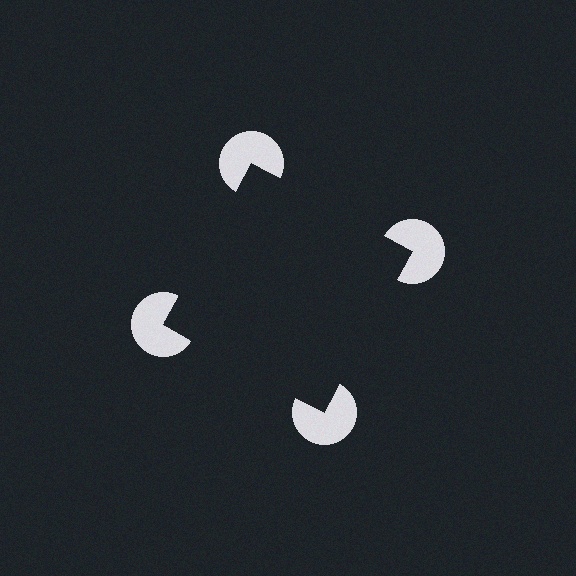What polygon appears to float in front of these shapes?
An illusory square — its edges are inferred from the aligned wedge cuts in the pac-man discs, not physically drawn.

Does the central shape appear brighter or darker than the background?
It typically appears slightly darker than the background, even though no actual brightness change is drawn.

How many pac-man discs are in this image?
There are 4 — one at each vertex of the illusory square.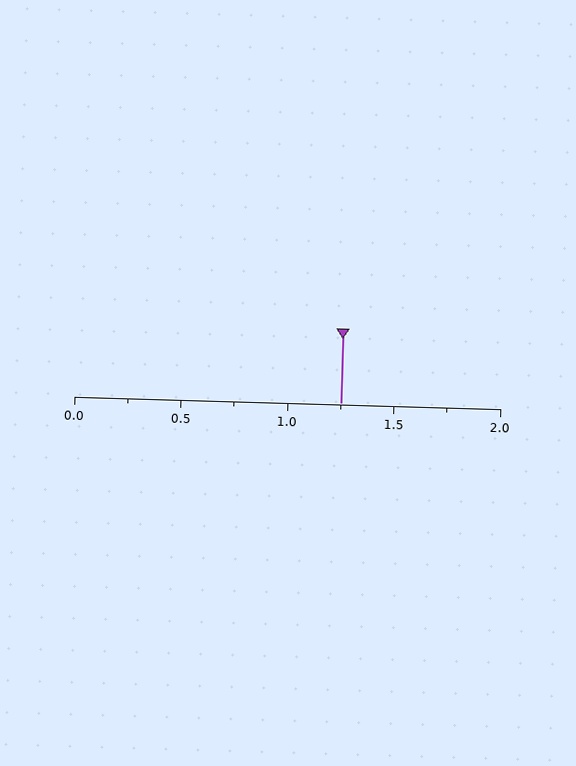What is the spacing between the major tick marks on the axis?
The major ticks are spaced 0.5 apart.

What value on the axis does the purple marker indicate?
The marker indicates approximately 1.25.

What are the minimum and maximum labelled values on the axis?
The axis runs from 0.0 to 2.0.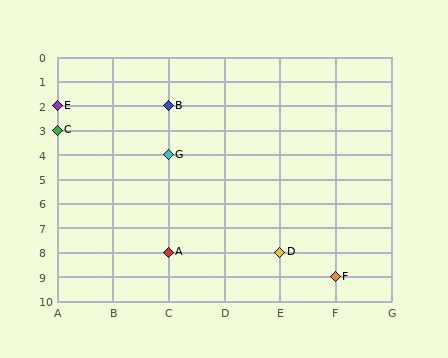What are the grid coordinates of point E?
Point E is at grid coordinates (A, 2).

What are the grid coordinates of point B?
Point B is at grid coordinates (C, 2).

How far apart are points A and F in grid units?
Points A and F are 3 columns and 1 row apart (about 3.2 grid units diagonally).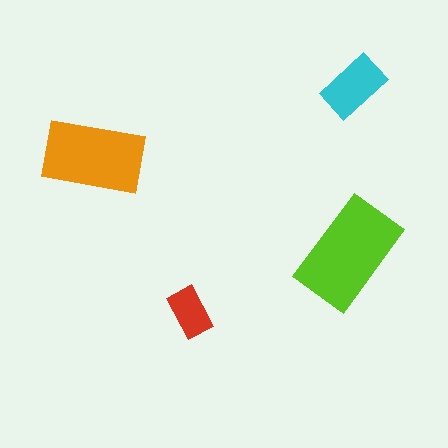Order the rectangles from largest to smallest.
the lime one, the orange one, the cyan one, the red one.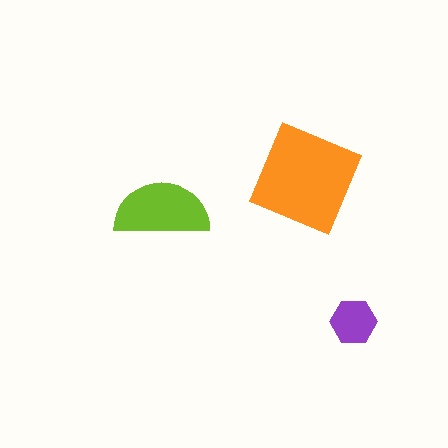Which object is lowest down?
The purple hexagon is bottommost.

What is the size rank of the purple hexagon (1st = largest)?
3rd.